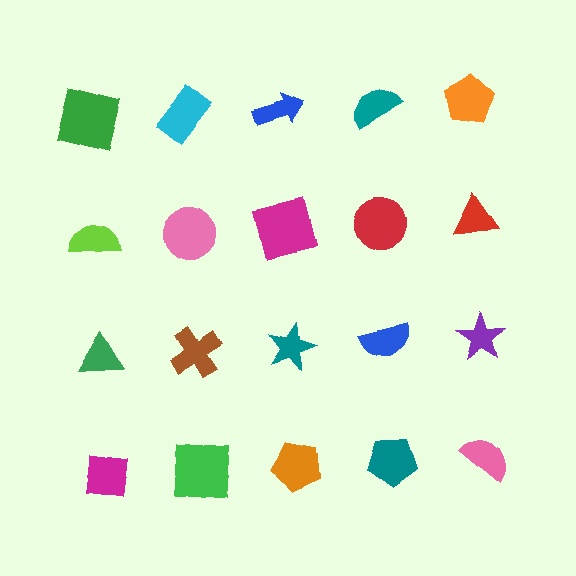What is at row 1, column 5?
An orange pentagon.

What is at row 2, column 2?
A pink circle.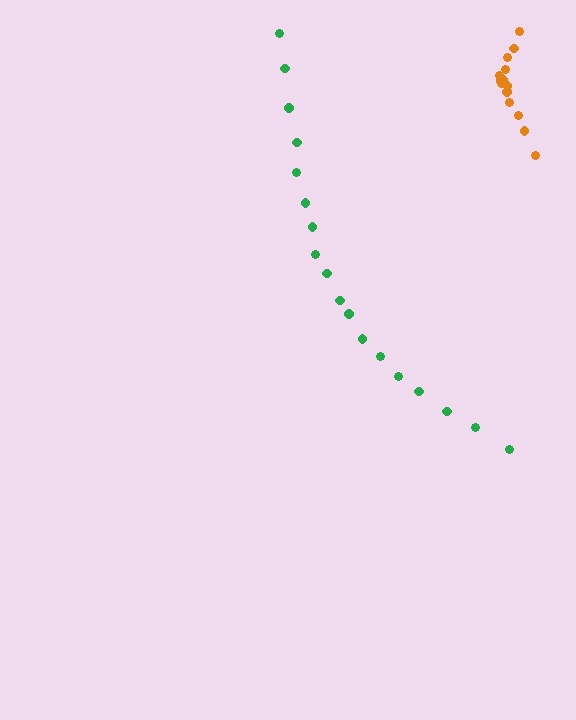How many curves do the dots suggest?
There are 2 distinct paths.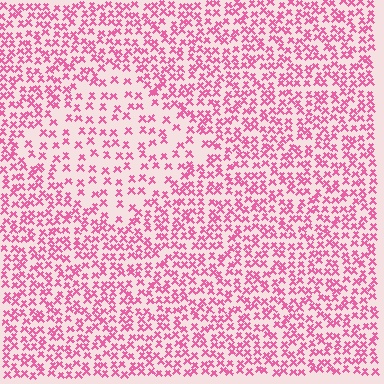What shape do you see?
I see a diamond.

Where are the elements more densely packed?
The elements are more densely packed outside the diamond boundary.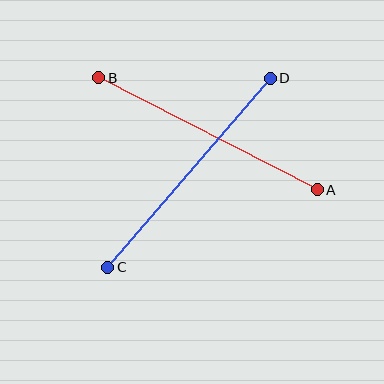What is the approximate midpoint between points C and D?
The midpoint is at approximately (189, 173) pixels.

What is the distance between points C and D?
The distance is approximately 249 pixels.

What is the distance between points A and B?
The distance is approximately 245 pixels.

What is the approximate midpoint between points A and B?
The midpoint is at approximately (208, 134) pixels.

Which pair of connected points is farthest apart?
Points C and D are farthest apart.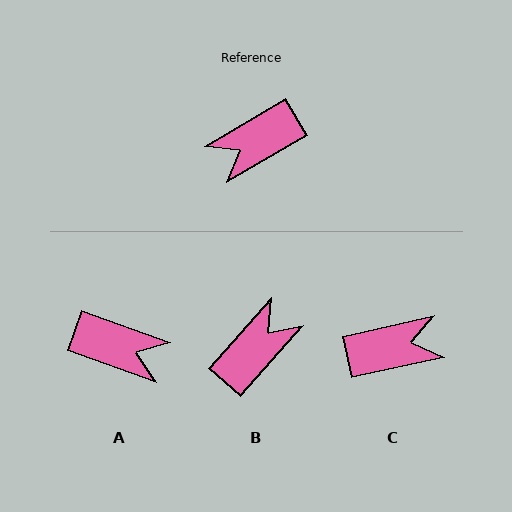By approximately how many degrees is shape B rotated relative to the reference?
Approximately 162 degrees clockwise.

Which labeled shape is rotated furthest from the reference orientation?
C, about 162 degrees away.